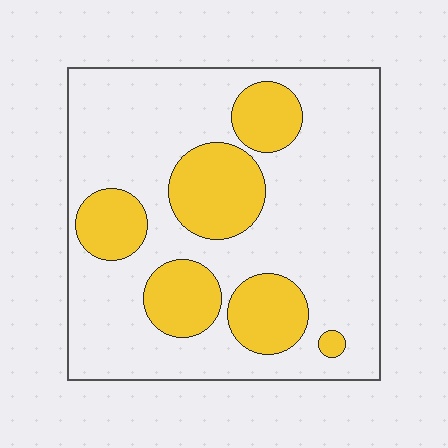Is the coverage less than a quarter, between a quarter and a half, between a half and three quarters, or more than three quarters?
Between a quarter and a half.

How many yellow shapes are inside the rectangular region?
6.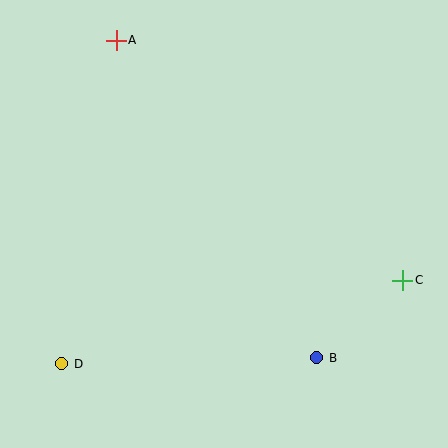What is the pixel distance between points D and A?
The distance between D and A is 328 pixels.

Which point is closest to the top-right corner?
Point C is closest to the top-right corner.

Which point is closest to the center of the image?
Point B at (317, 358) is closest to the center.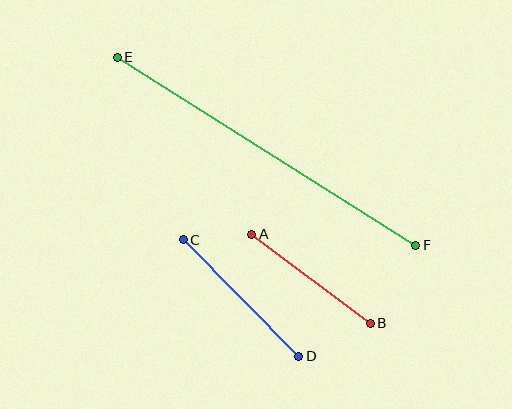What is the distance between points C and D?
The distance is approximately 164 pixels.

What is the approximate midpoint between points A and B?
The midpoint is at approximately (311, 279) pixels.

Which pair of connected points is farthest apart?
Points E and F are farthest apart.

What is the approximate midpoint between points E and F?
The midpoint is at approximately (266, 151) pixels.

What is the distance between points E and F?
The distance is approximately 353 pixels.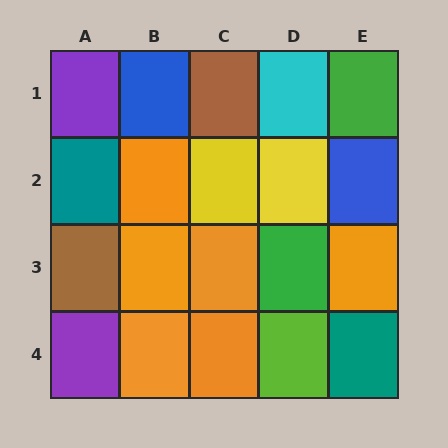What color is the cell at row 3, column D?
Green.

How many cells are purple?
2 cells are purple.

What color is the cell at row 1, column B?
Blue.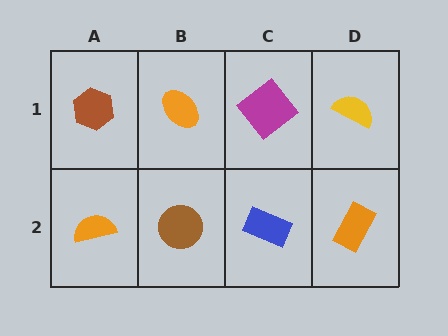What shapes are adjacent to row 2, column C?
A magenta diamond (row 1, column C), a brown circle (row 2, column B), an orange rectangle (row 2, column D).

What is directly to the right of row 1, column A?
An orange ellipse.